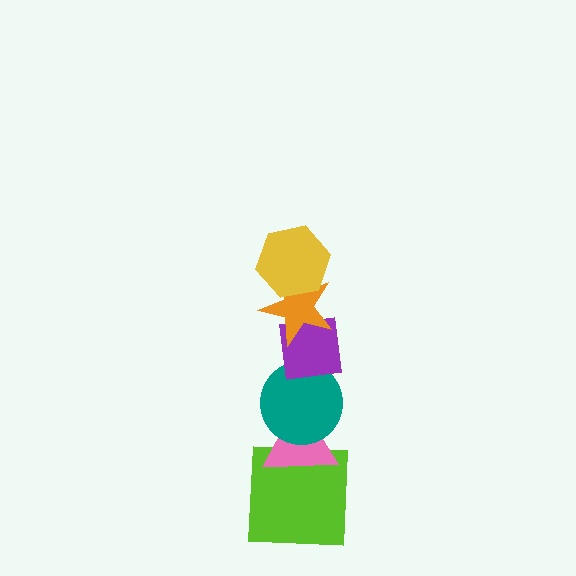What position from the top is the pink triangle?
The pink triangle is 5th from the top.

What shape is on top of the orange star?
The yellow hexagon is on top of the orange star.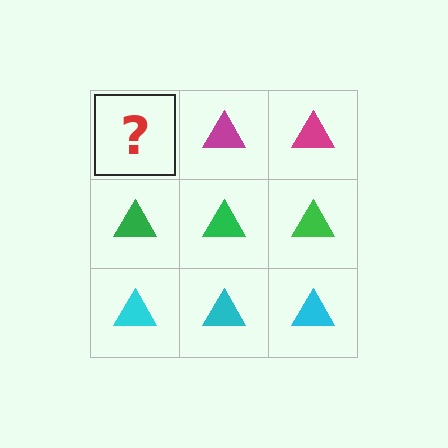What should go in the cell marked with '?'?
The missing cell should contain a magenta triangle.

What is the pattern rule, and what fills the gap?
The rule is that each row has a consistent color. The gap should be filled with a magenta triangle.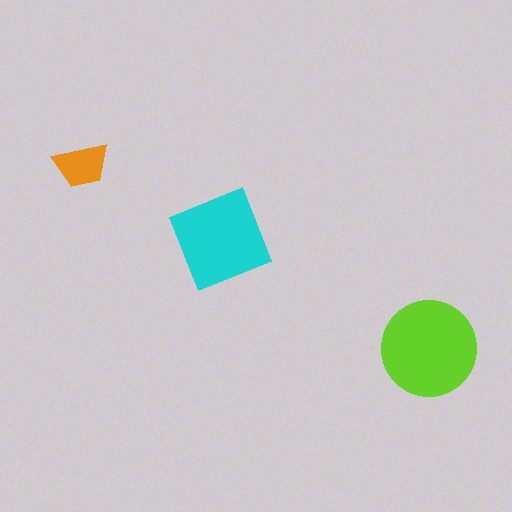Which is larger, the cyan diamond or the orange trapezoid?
The cyan diamond.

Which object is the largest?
The lime circle.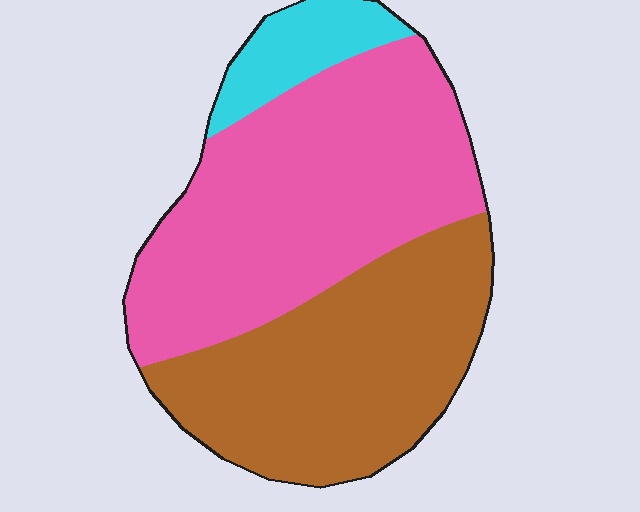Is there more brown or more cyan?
Brown.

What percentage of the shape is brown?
Brown covers about 40% of the shape.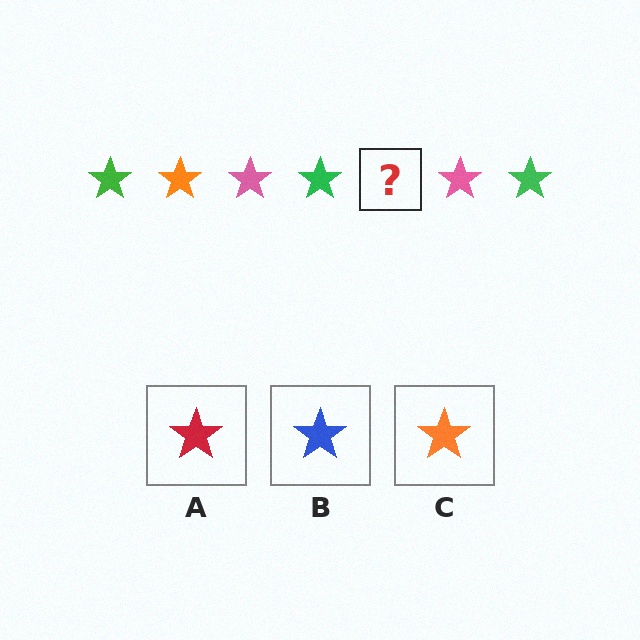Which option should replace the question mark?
Option C.